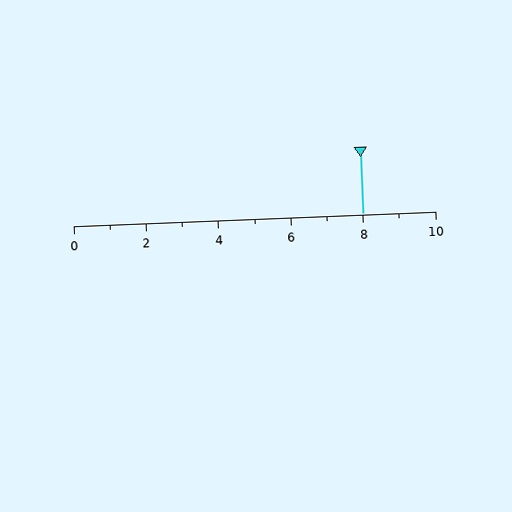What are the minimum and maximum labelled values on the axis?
The axis runs from 0 to 10.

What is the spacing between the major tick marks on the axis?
The major ticks are spaced 2 apart.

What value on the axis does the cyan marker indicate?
The marker indicates approximately 8.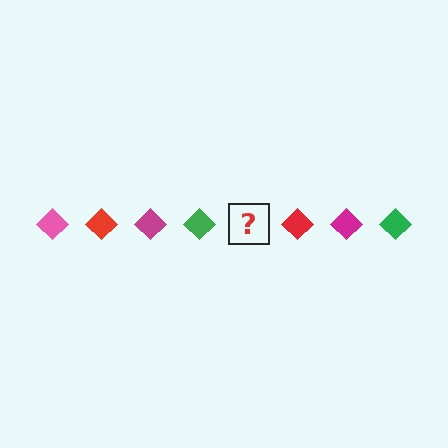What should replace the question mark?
The question mark should be replaced with a pink diamond.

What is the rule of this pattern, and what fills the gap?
The rule is that the pattern cycles through pink, red, magenta, green diamonds. The gap should be filled with a pink diamond.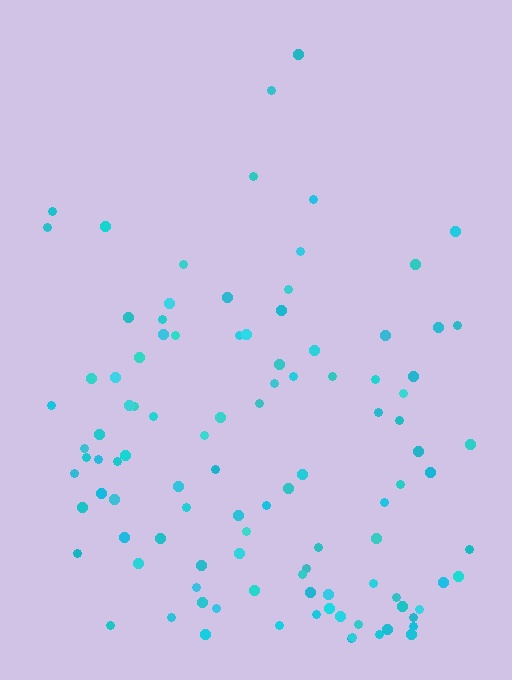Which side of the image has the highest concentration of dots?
The bottom.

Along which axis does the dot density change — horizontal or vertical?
Vertical.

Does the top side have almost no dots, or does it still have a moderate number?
Still a moderate number, just noticeably fewer than the bottom.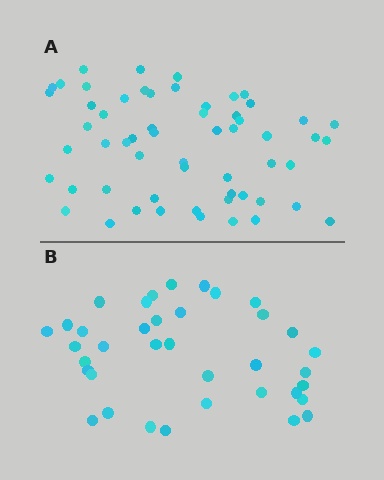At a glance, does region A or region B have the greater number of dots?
Region A (the top region) has more dots.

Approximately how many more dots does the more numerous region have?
Region A has approximately 20 more dots than region B.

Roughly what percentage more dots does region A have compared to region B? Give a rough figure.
About 55% more.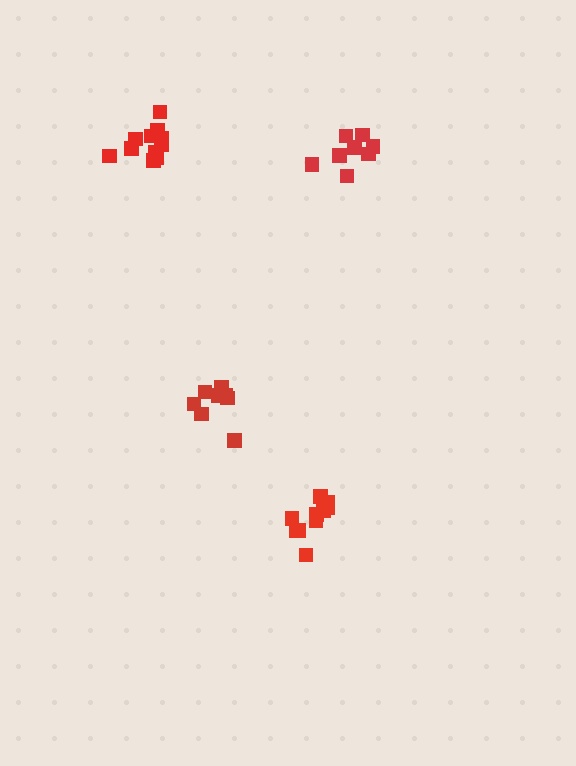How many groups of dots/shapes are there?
There are 4 groups.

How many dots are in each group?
Group 1: 10 dots, Group 2: 11 dots, Group 3: 9 dots, Group 4: 8 dots (38 total).